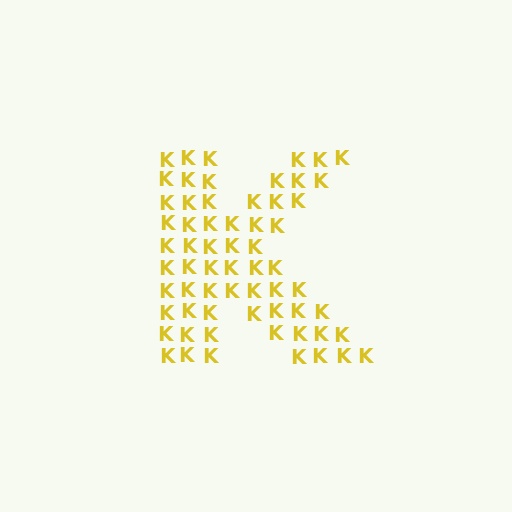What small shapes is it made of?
It is made of small letter K's.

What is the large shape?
The large shape is the letter K.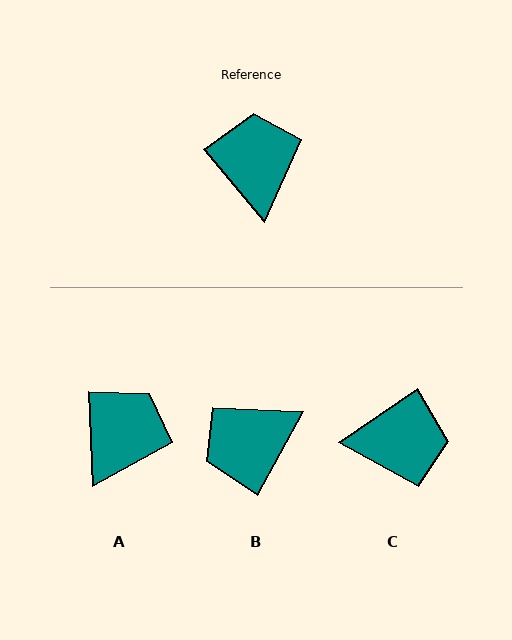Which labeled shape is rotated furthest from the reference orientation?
B, about 111 degrees away.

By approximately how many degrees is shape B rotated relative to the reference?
Approximately 111 degrees counter-clockwise.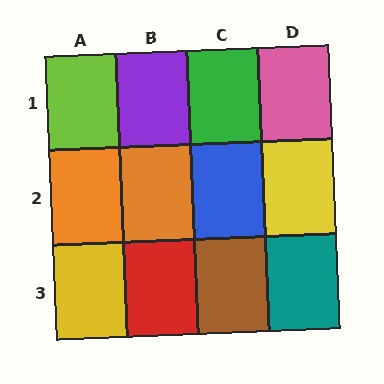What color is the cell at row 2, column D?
Yellow.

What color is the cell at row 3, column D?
Teal.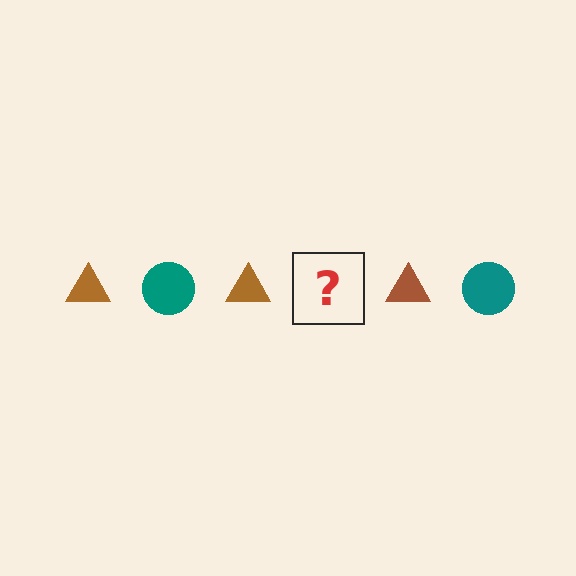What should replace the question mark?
The question mark should be replaced with a teal circle.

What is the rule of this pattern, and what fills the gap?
The rule is that the pattern alternates between brown triangle and teal circle. The gap should be filled with a teal circle.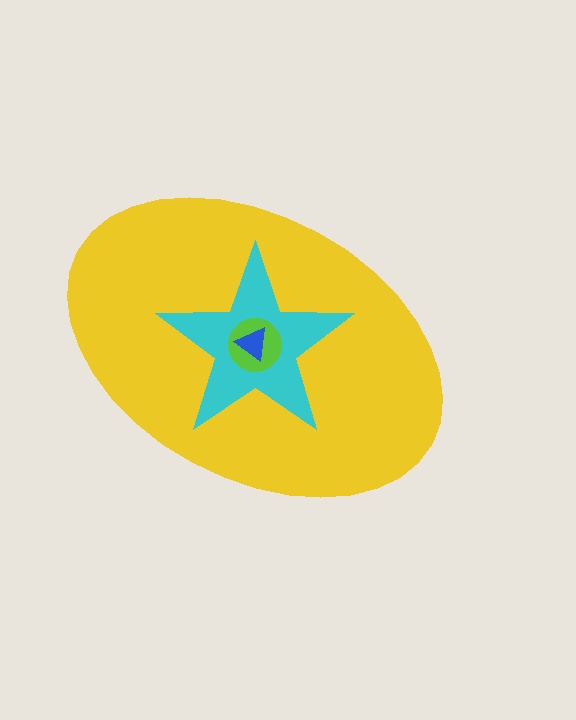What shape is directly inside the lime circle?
The blue triangle.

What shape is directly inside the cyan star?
The lime circle.